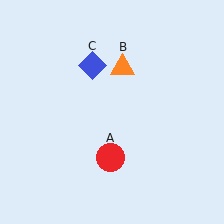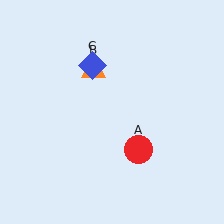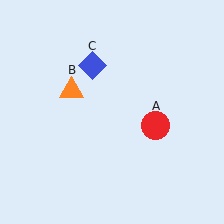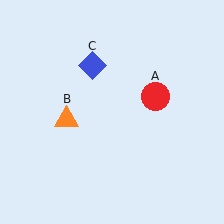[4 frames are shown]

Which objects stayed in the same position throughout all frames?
Blue diamond (object C) remained stationary.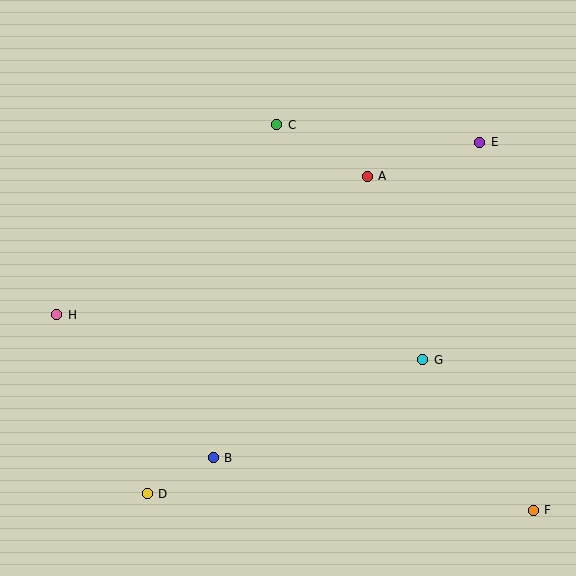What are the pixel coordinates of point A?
Point A is at (367, 176).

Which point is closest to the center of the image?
Point A at (367, 176) is closest to the center.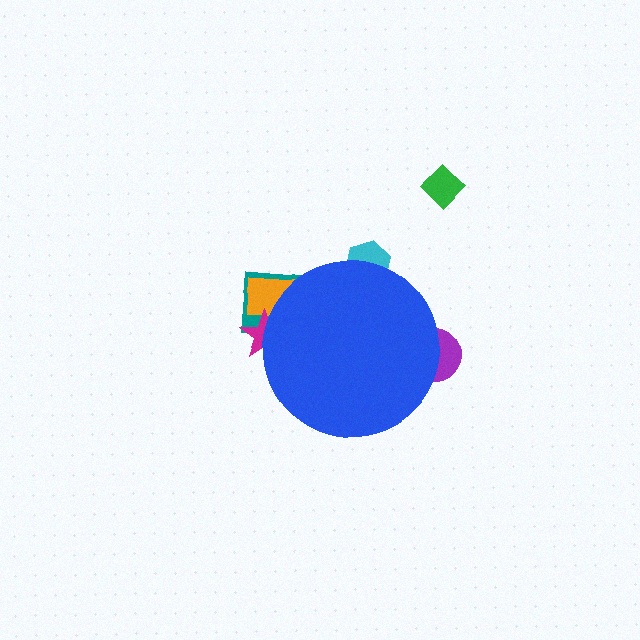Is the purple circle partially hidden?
Yes, the purple circle is partially hidden behind the blue circle.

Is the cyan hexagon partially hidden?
Yes, the cyan hexagon is partially hidden behind the blue circle.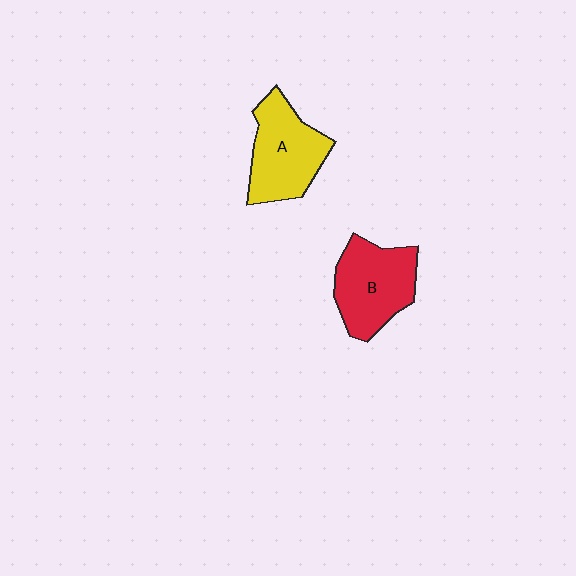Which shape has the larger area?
Shape B (red).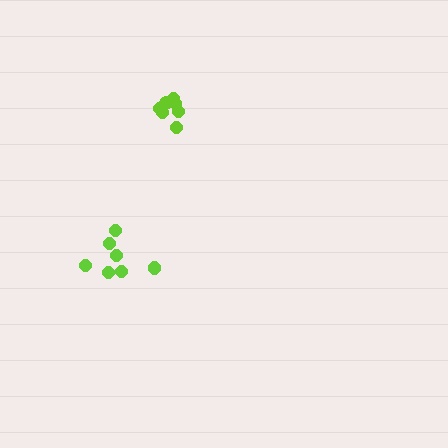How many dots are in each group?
Group 1: 7 dots, Group 2: 7 dots (14 total).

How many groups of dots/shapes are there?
There are 2 groups.